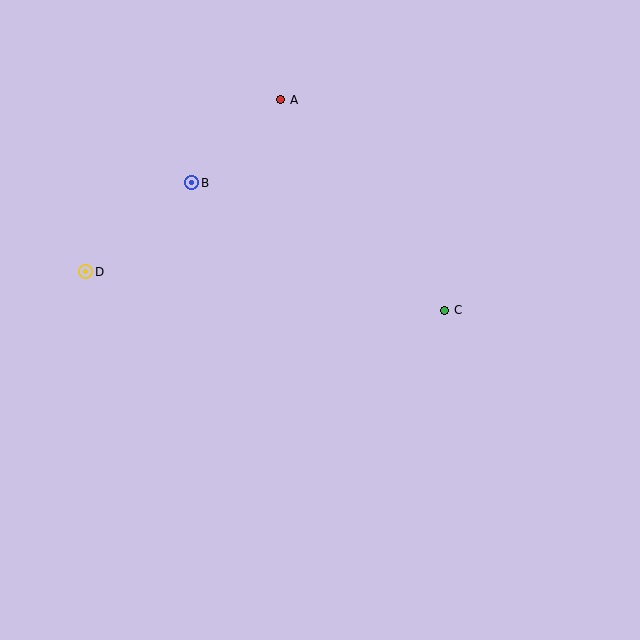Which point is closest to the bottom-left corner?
Point D is closest to the bottom-left corner.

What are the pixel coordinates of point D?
Point D is at (86, 272).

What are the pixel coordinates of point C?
Point C is at (445, 310).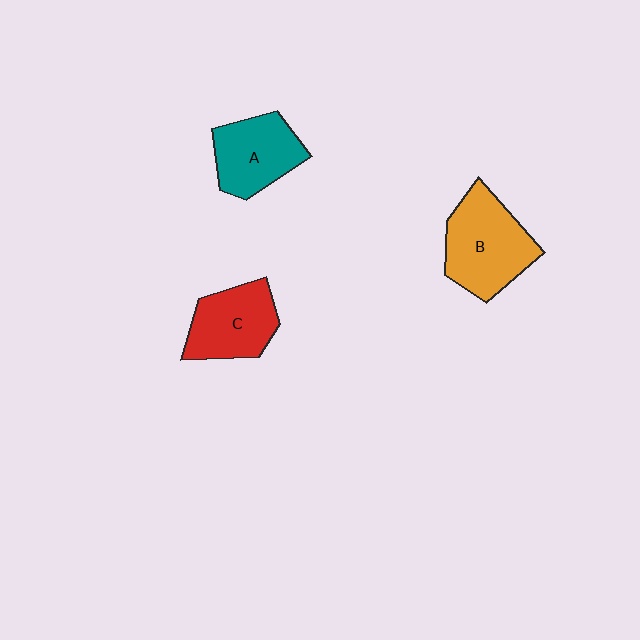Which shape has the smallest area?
Shape A (teal).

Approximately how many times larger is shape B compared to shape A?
Approximately 1.3 times.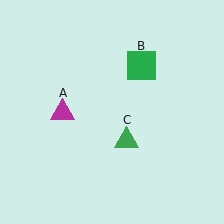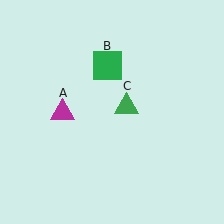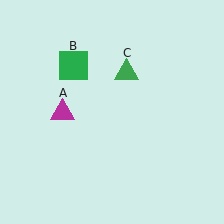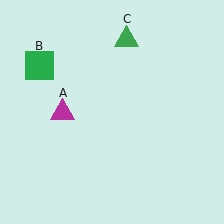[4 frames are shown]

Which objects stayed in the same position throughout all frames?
Magenta triangle (object A) remained stationary.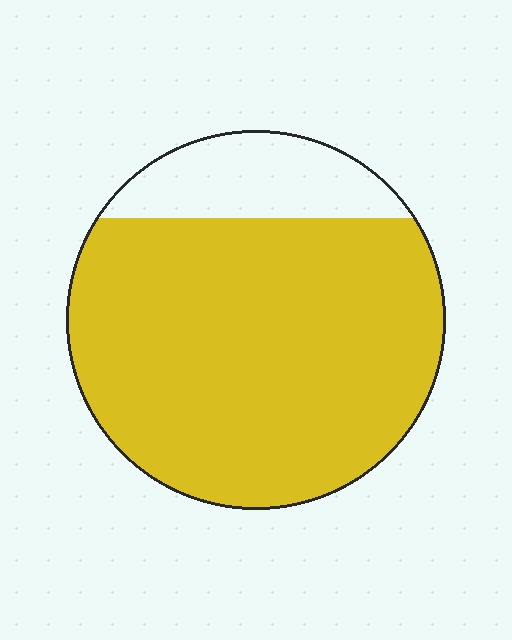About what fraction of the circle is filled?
About five sixths (5/6).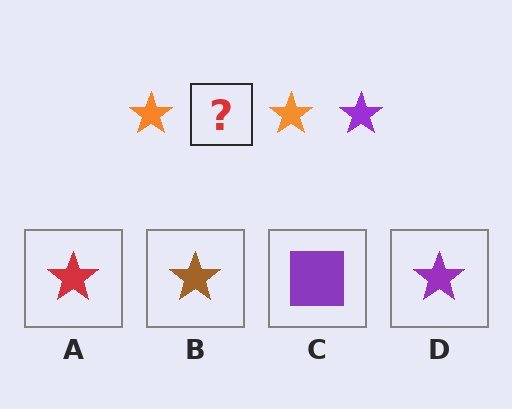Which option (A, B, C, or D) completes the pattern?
D.